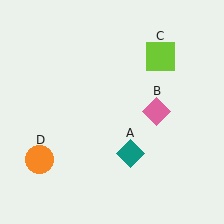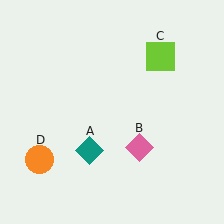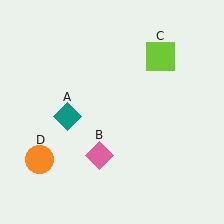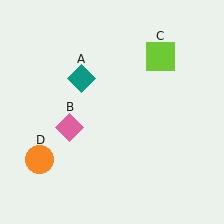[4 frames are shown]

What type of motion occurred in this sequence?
The teal diamond (object A), pink diamond (object B) rotated clockwise around the center of the scene.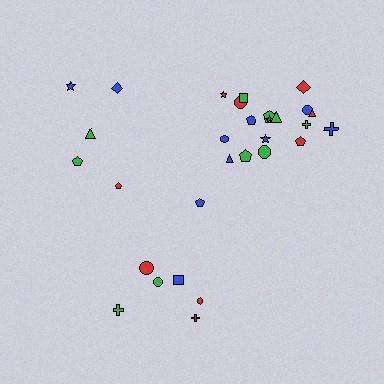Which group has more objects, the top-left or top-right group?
The top-right group.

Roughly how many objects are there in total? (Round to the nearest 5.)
Roughly 30 objects in total.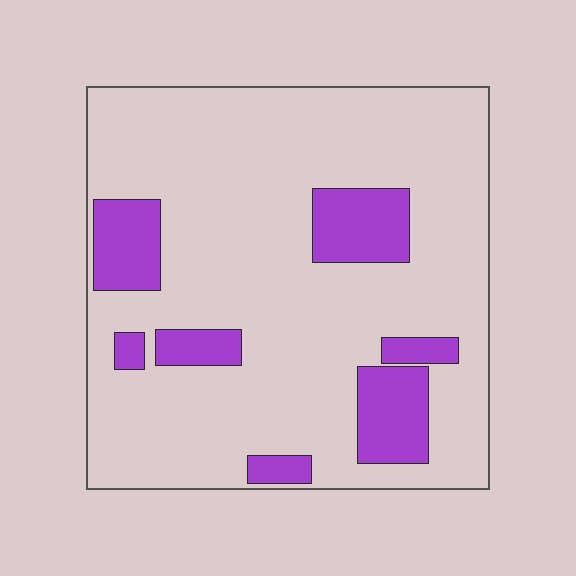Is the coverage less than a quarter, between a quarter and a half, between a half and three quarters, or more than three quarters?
Less than a quarter.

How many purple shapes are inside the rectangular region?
7.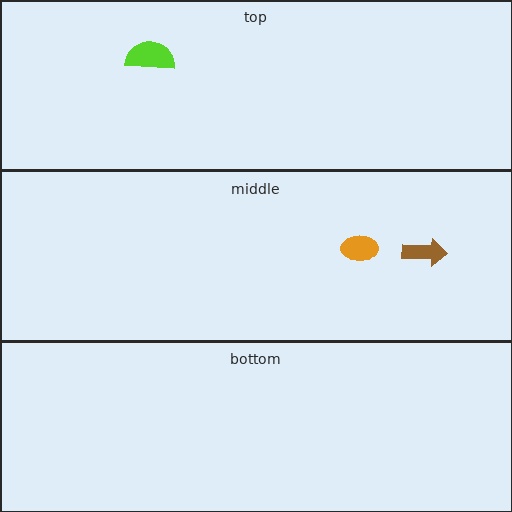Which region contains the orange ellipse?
The middle region.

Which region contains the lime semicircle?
The top region.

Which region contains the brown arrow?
The middle region.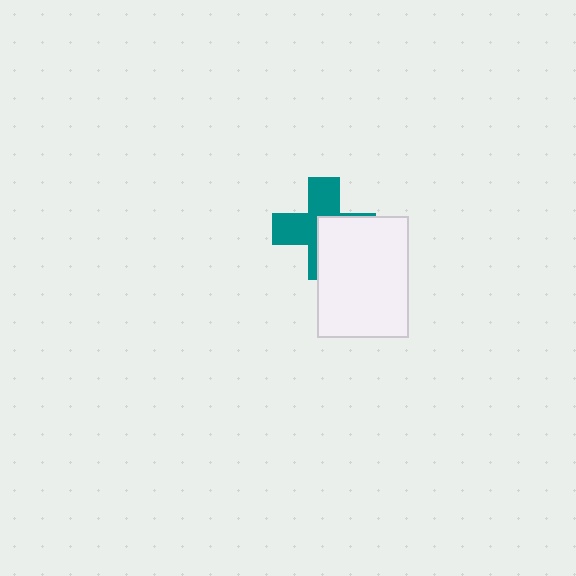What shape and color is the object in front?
The object in front is a white rectangle.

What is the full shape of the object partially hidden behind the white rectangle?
The partially hidden object is a teal cross.